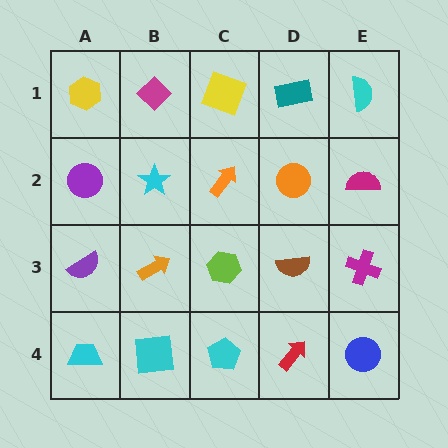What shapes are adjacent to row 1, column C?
An orange arrow (row 2, column C), a magenta diamond (row 1, column B), a teal rectangle (row 1, column D).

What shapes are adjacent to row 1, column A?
A purple circle (row 2, column A), a magenta diamond (row 1, column B).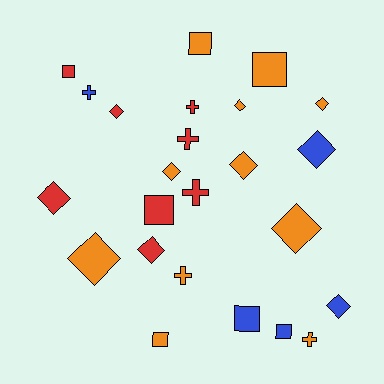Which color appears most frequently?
Orange, with 11 objects.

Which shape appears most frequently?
Diamond, with 11 objects.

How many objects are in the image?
There are 24 objects.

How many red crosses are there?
There are 3 red crosses.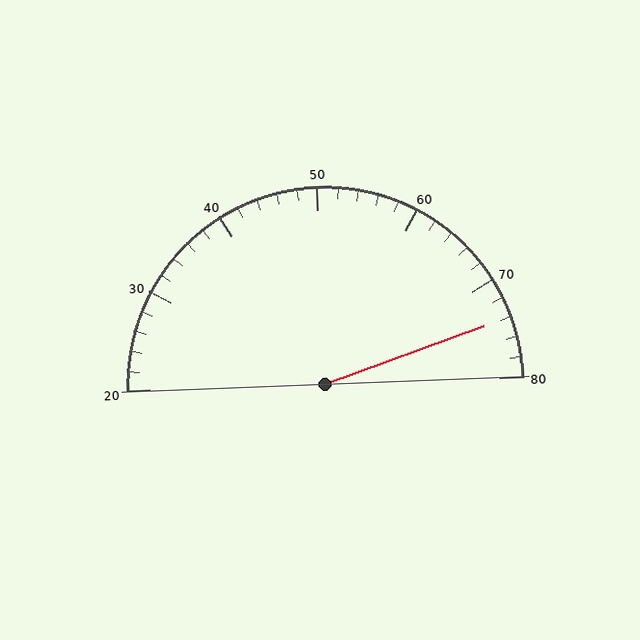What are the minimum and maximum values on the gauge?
The gauge ranges from 20 to 80.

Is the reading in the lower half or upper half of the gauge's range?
The reading is in the upper half of the range (20 to 80).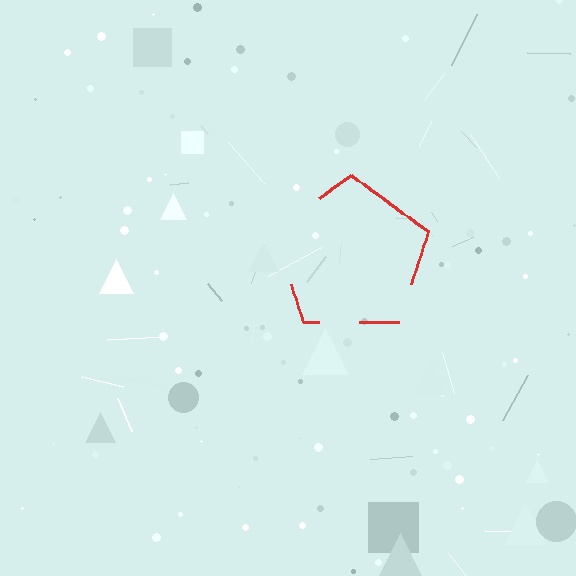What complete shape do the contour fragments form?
The contour fragments form a pentagon.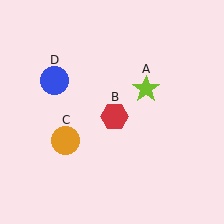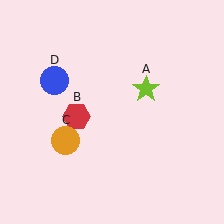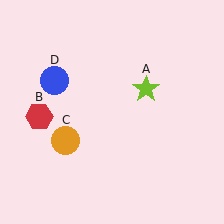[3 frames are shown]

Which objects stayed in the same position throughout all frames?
Lime star (object A) and orange circle (object C) and blue circle (object D) remained stationary.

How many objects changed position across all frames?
1 object changed position: red hexagon (object B).